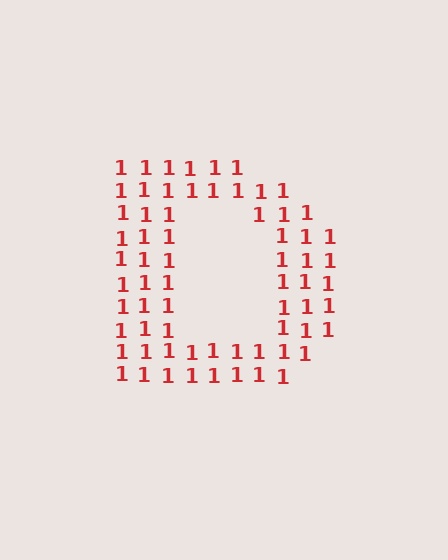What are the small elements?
The small elements are digit 1's.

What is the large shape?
The large shape is the letter D.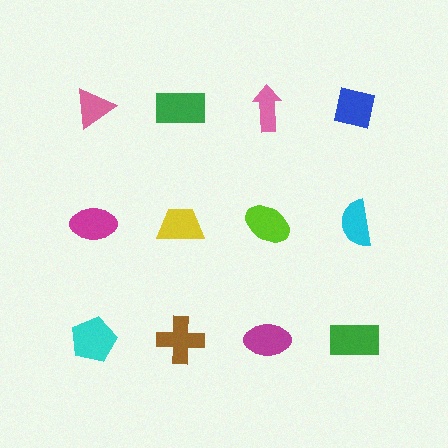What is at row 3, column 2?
A brown cross.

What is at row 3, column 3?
A magenta ellipse.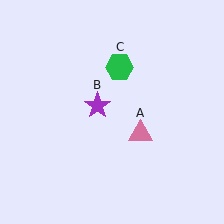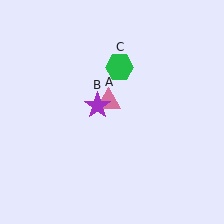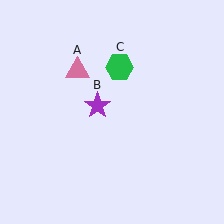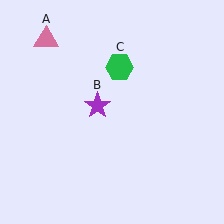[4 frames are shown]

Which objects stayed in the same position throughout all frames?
Purple star (object B) and green hexagon (object C) remained stationary.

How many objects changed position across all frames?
1 object changed position: pink triangle (object A).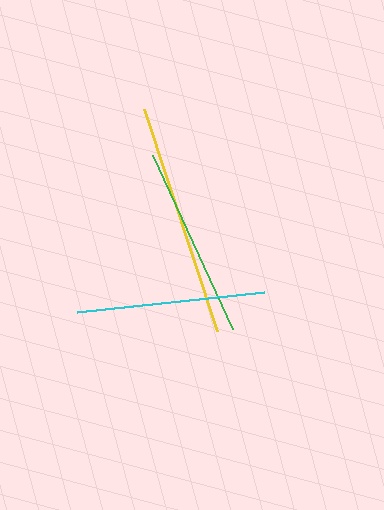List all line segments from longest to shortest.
From longest to shortest: yellow, green, cyan.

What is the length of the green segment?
The green segment is approximately 192 pixels long.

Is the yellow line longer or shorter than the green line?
The yellow line is longer than the green line.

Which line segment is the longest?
The yellow line is the longest at approximately 234 pixels.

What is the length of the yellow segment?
The yellow segment is approximately 234 pixels long.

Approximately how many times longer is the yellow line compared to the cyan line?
The yellow line is approximately 1.2 times the length of the cyan line.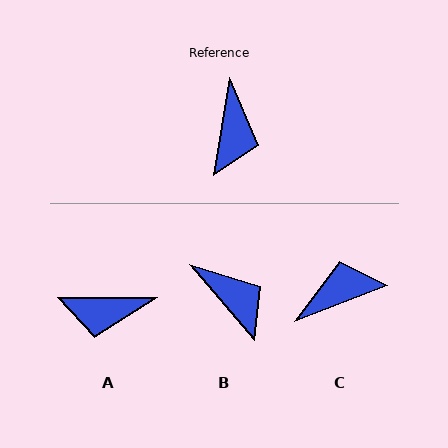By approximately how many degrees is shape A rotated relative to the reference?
Approximately 81 degrees clockwise.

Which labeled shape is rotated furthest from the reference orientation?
C, about 120 degrees away.